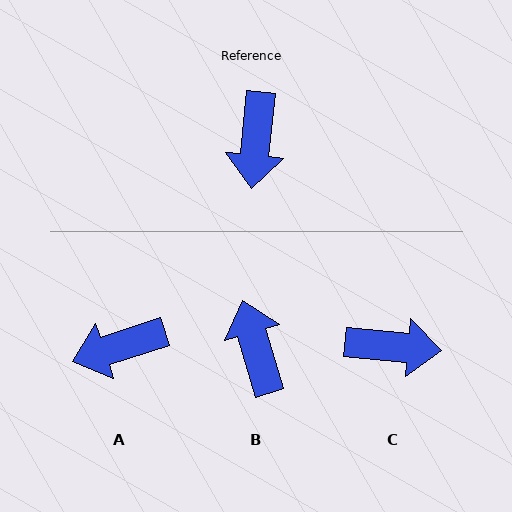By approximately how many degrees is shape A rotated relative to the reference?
Approximately 66 degrees clockwise.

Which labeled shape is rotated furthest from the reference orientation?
B, about 158 degrees away.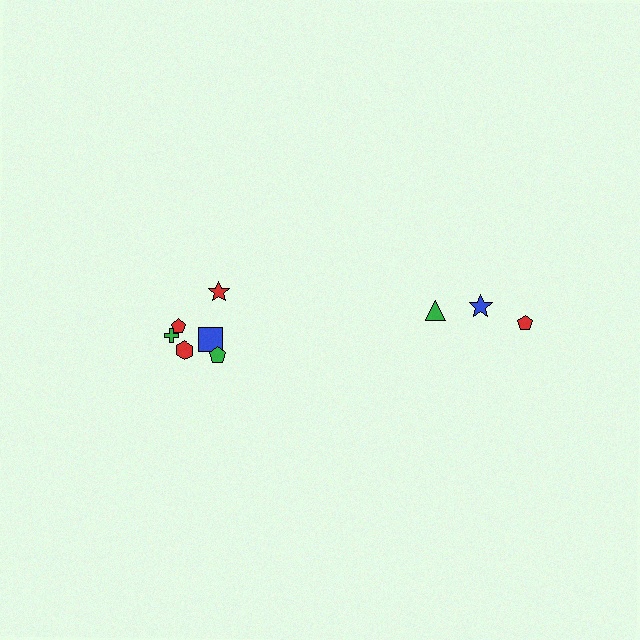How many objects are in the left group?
There are 6 objects.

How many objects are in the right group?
There are 3 objects.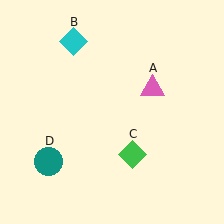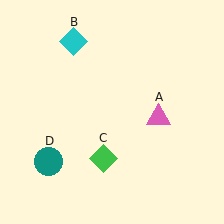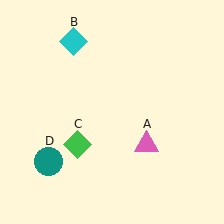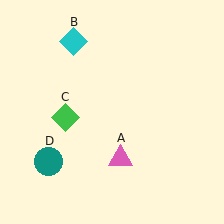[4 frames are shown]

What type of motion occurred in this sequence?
The pink triangle (object A), green diamond (object C) rotated clockwise around the center of the scene.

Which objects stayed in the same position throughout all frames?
Cyan diamond (object B) and teal circle (object D) remained stationary.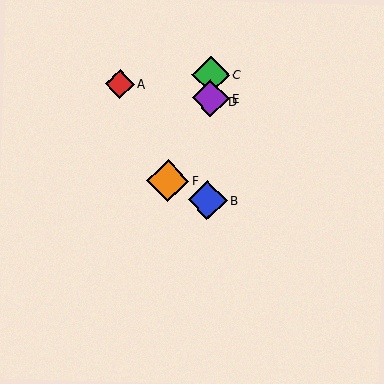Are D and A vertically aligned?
No, D is at x≈210 and A is at x≈120.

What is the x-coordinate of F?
Object F is at x≈168.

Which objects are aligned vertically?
Objects B, C, D, E are aligned vertically.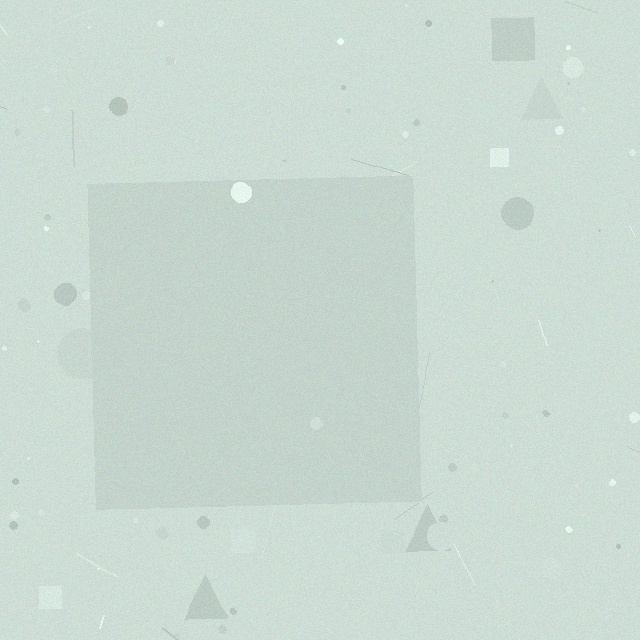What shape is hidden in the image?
A square is hidden in the image.